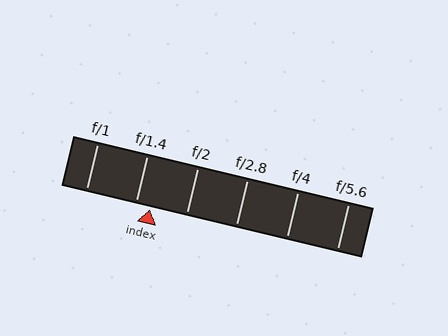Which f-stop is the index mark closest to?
The index mark is closest to f/1.4.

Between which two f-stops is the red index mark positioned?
The index mark is between f/1.4 and f/2.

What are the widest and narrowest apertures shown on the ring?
The widest aperture shown is f/1 and the narrowest is f/5.6.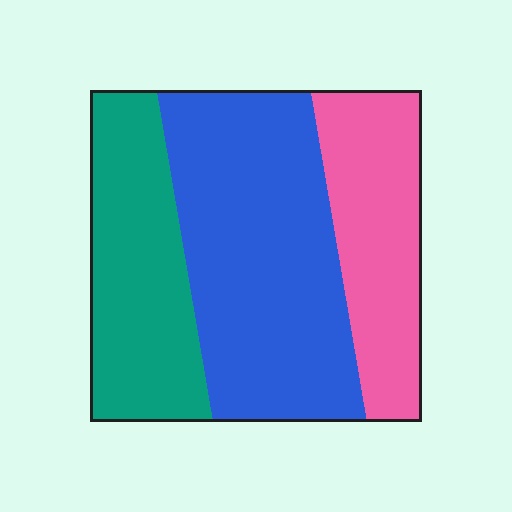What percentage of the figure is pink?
Pink takes up about one quarter (1/4) of the figure.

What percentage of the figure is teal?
Teal takes up about one quarter (1/4) of the figure.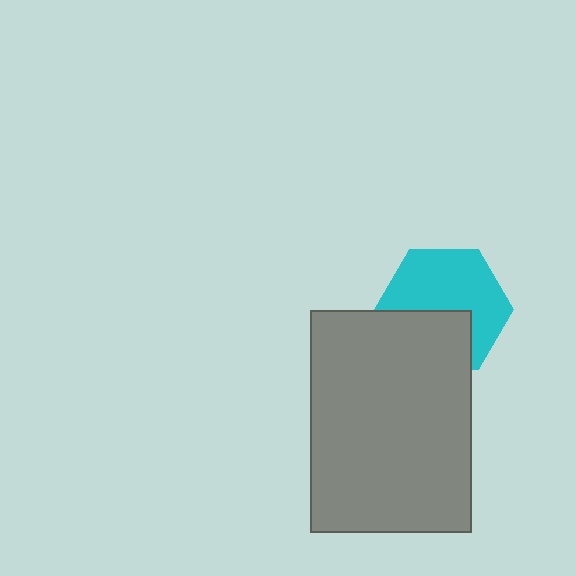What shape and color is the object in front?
The object in front is a gray rectangle.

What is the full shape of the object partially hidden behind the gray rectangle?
The partially hidden object is a cyan hexagon.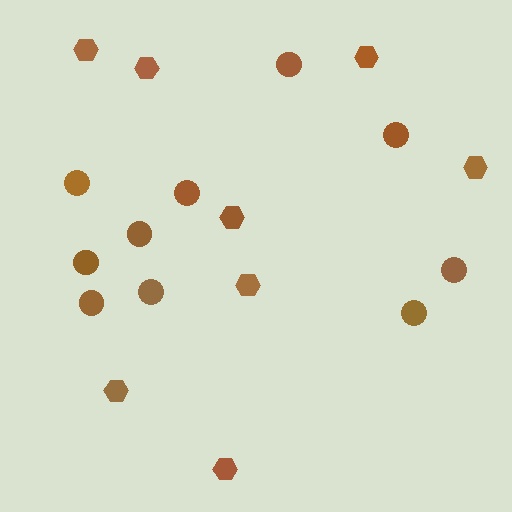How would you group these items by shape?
There are 2 groups: one group of circles (10) and one group of hexagons (8).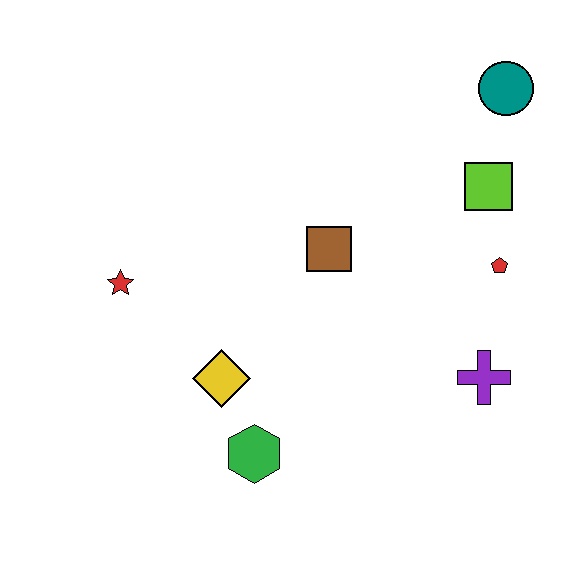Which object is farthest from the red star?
The teal circle is farthest from the red star.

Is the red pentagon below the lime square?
Yes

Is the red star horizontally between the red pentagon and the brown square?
No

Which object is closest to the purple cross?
The red pentagon is closest to the purple cross.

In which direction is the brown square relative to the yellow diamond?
The brown square is above the yellow diamond.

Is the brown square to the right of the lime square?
No